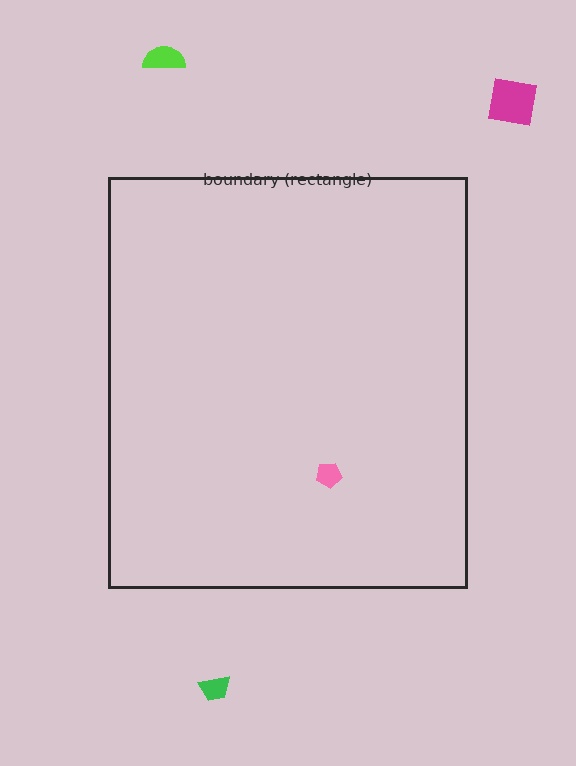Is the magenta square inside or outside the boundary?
Outside.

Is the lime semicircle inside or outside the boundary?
Outside.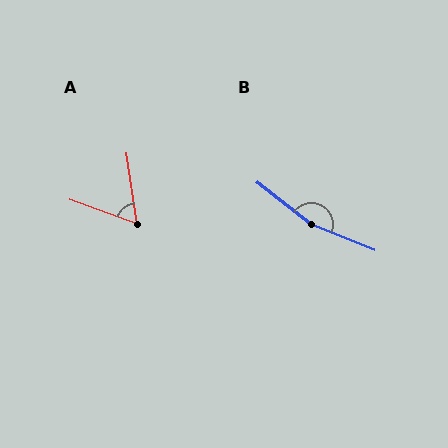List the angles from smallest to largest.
A (62°), B (164°).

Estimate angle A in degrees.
Approximately 62 degrees.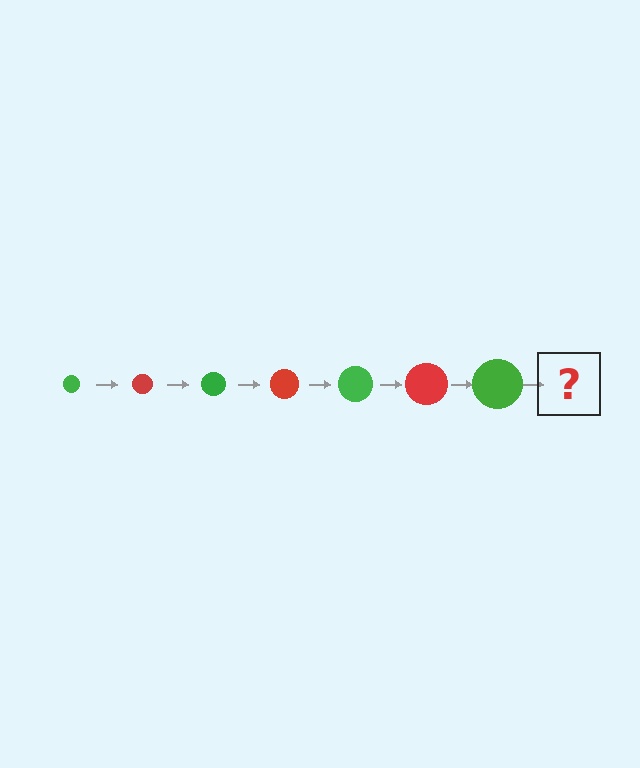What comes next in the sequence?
The next element should be a red circle, larger than the previous one.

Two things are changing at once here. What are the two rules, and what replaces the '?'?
The two rules are that the circle grows larger each step and the color cycles through green and red. The '?' should be a red circle, larger than the previous one.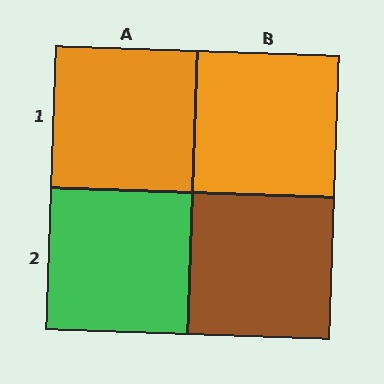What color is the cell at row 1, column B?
Orange.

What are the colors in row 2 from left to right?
Green, brown.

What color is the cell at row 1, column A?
Orange.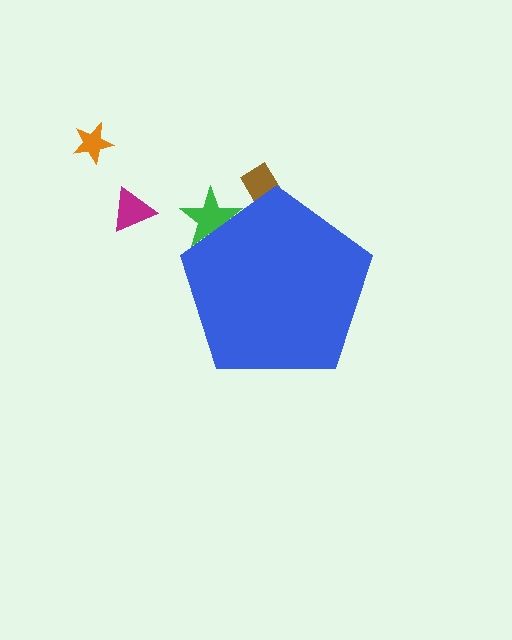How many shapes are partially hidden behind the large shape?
2 shapes are partially hidden.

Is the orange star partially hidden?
No, the orange star is fully visible.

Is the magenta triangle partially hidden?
No, the magenta triangle is fully visible.